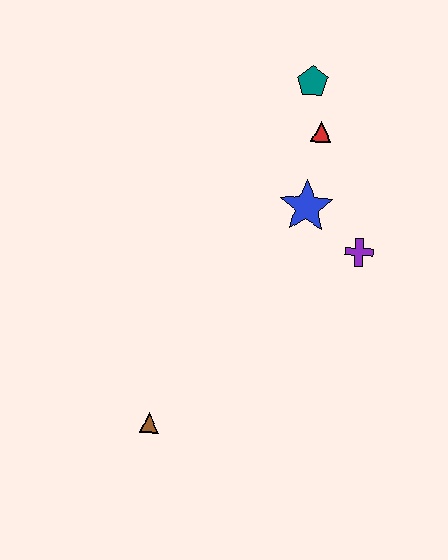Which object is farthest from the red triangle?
The brown triangle is farthest from the red triangle.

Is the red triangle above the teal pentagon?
No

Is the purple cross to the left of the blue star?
No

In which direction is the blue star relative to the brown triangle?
The blue star is above the brown triangle.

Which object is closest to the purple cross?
The blue star is closest to the purple cross.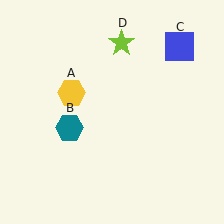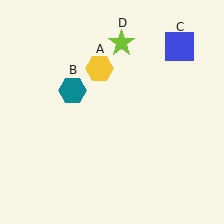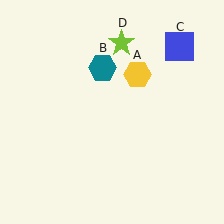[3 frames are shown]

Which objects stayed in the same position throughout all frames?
Blue square (object C) and lime star (object D) remained stationary.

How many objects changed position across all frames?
2 objects changed position: yellow hexagon (object A), teal hexagon (object B).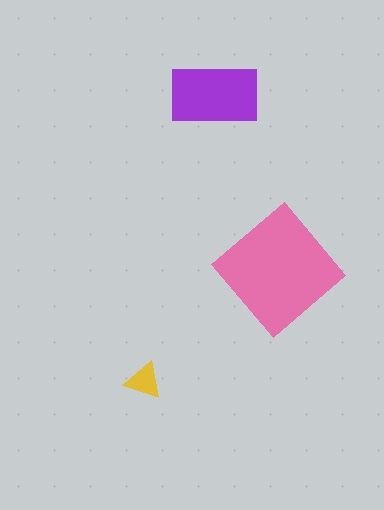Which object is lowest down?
The yellow triangle is bottommost.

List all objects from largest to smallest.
The pink diamond, the purple rectangle, the yellow triangle.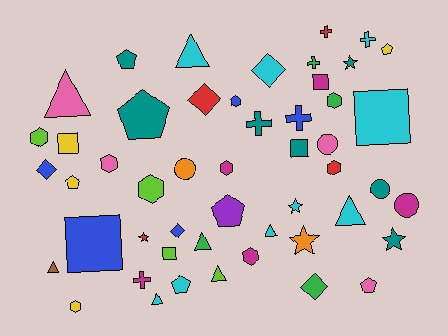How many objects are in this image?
There are 50 objects.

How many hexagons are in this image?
There are 9 hexagons.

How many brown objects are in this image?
There is 1 brown object.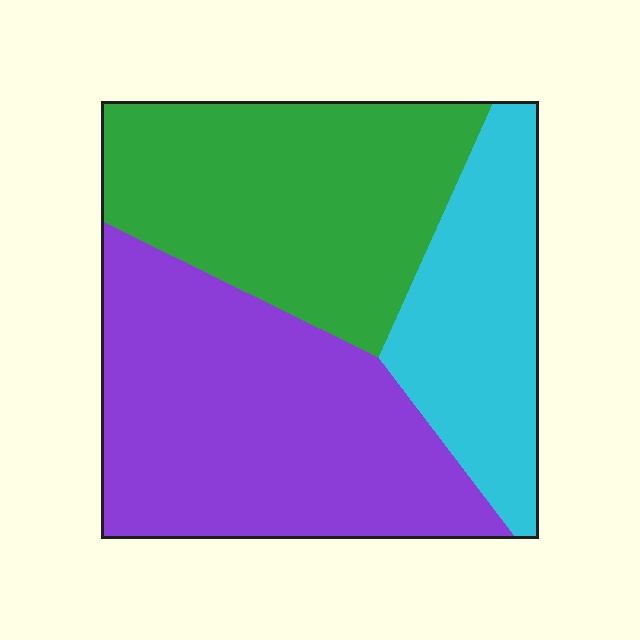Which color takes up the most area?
Purple, at roughly 45%.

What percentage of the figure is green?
Green covers roughly 35% of the figure.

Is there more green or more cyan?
Green.